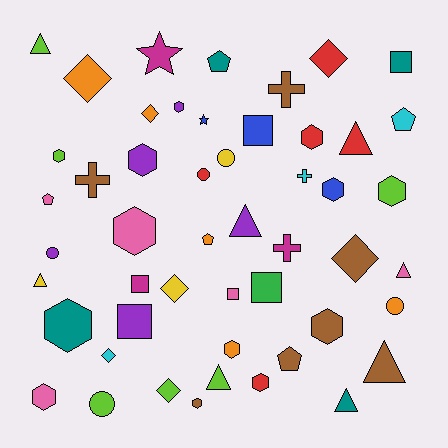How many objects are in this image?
There are 50 objects.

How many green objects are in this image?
There is 1 green object.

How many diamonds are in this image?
There are 7 diamonds.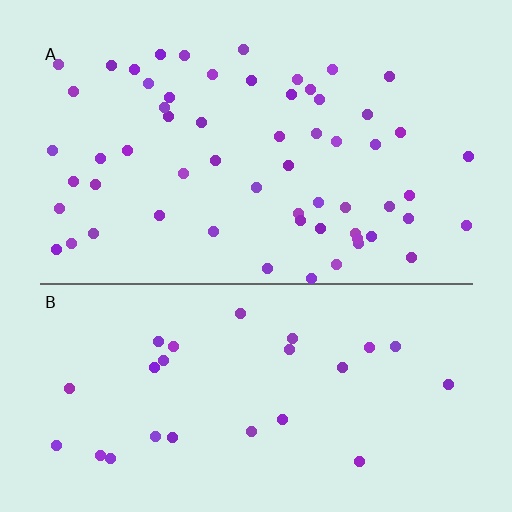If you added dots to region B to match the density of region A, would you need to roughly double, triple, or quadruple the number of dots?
Approximately double.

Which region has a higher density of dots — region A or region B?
A (the top).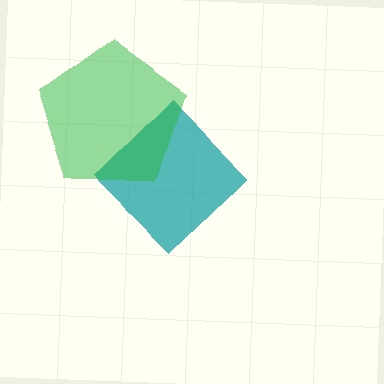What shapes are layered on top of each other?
The layered shapes are: a teal diamond, a green pentagon.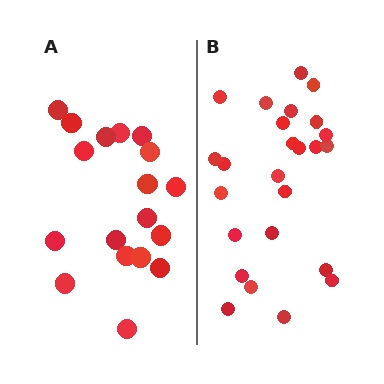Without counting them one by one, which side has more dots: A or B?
Region B (the right region) has more dots.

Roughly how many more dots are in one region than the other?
Region B has roughly 8 or so more dots than region A.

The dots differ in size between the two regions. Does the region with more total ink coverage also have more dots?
No. Region A has more total ink coverage because its dots are larger, but region B actually contains more individual dots. Total area can be misleading — the number of items is what matters here.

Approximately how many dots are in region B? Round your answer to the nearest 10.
About 20 dots. (The exact count is 25, which rounds to 20.)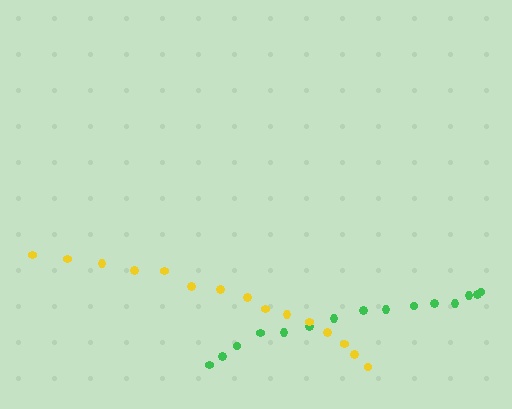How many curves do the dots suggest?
There are 2 distinct paths.